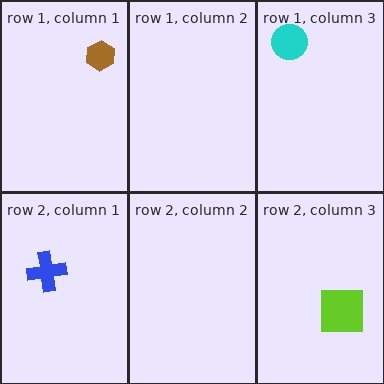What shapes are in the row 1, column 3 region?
The cyan circle.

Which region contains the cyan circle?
The row 1, column 3 region.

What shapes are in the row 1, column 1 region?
The brown hexagon.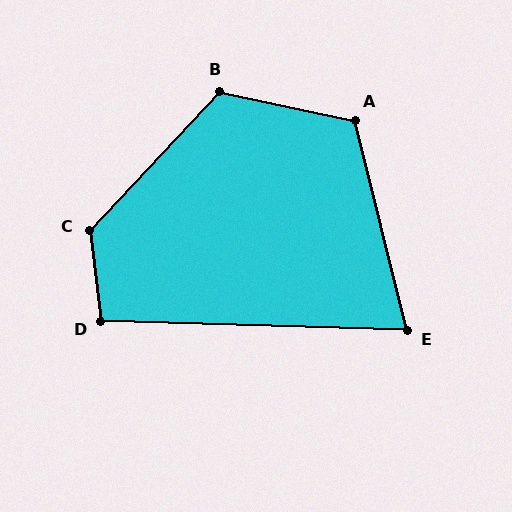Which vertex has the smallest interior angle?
E, at approximately 75 degrees.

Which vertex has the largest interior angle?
C, at approximately 130 degrees.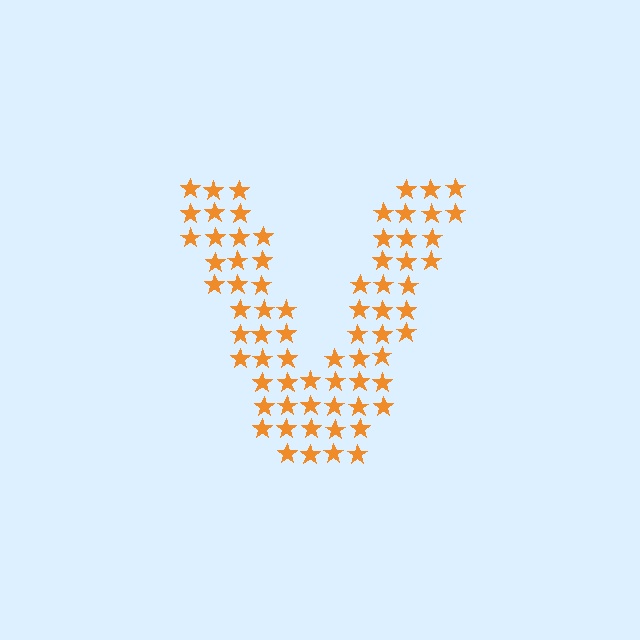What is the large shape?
The large shape is the letter V.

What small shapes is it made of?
It is made of small stars.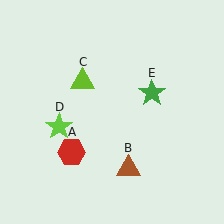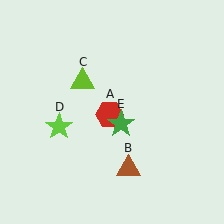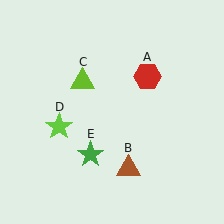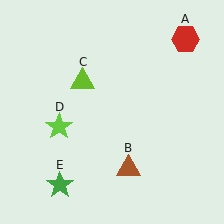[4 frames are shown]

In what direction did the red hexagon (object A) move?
The red hexagon (object A) moved up and to the right.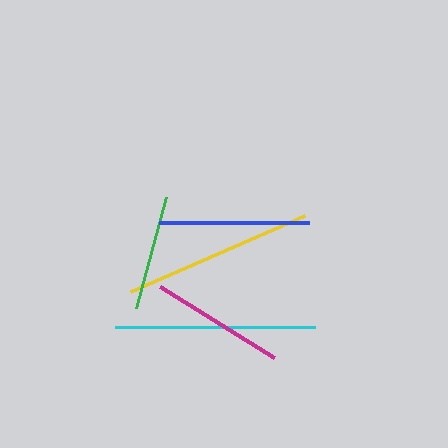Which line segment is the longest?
The cyan line is the longest at approximately 200 pixels.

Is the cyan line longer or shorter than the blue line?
The cyan line is longer than the blue line.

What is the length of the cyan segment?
The cyan segment is approximately 200 pixels long.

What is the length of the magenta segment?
The magenta segment is approximately 134 pixels long.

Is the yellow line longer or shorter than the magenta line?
The yellow line is longer than the magenta line.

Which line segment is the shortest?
The green line is the shortest at approximately 115 pixels.